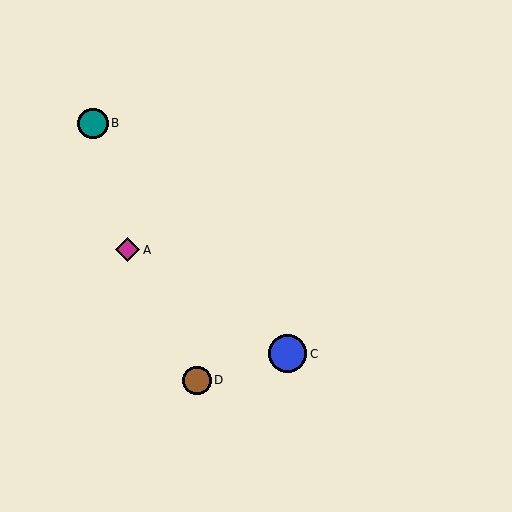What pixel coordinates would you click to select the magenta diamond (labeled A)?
Click at (128, 250) to select the magenta diamond A.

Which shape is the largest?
The blue circle (labeled C) is the largest.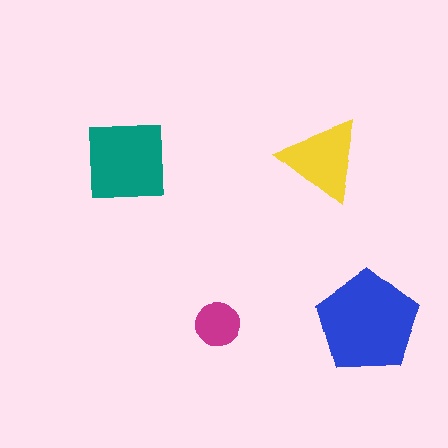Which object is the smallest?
The magenta circle.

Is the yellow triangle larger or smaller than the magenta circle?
Larger.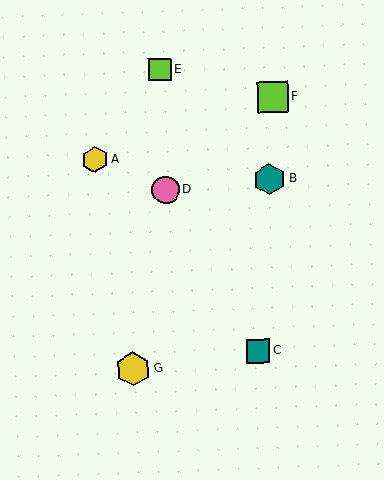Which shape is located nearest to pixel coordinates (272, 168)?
The teal hexagon (labeled B) at (270, 179) is nearest to that location.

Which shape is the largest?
The yellow hexagon (labeled G) is the largest.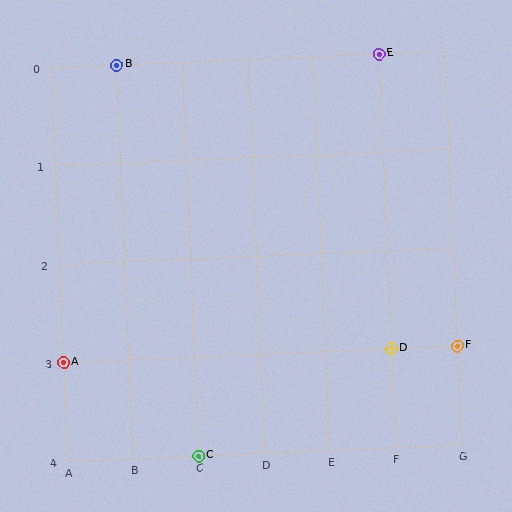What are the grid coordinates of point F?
Point F is at grid coordinates (G, 3).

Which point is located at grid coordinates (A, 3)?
Point A is at (A, 3).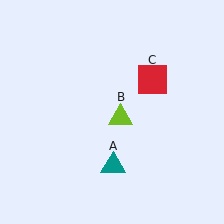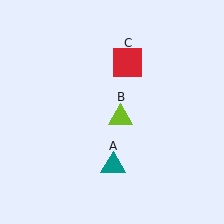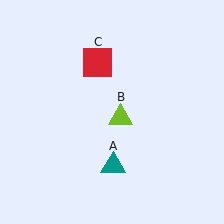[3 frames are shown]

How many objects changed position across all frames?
1 object changed position: red square (object C).